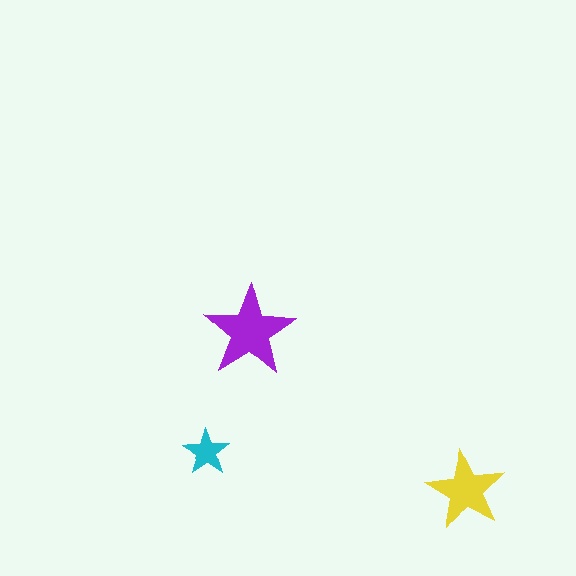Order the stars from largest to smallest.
the purple one, the yellow one, the cyan one.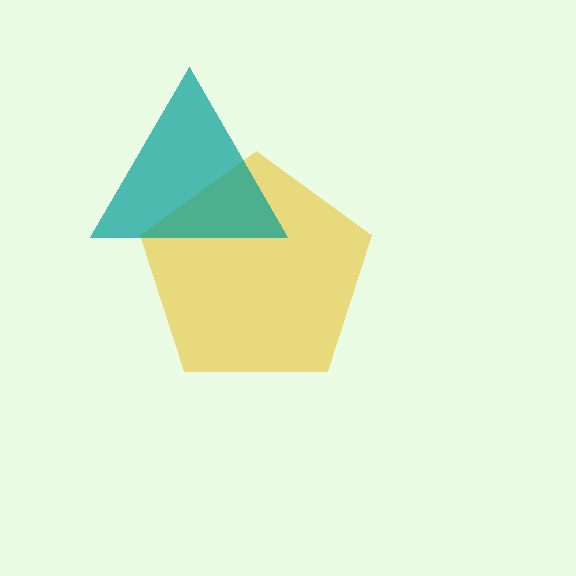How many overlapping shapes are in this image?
There are 2 overlapping shapes in the image.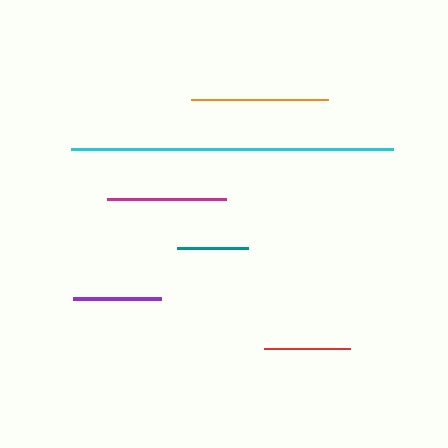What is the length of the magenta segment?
The magenta segment is approximately 119 pixels long.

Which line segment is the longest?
The cyan line is the longest at approximately 322 pixels.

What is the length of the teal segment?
The teal segment is approximately 71 pixels long.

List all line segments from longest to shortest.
From longest to shortest: cyan, orange, magenta, purple, red, teal.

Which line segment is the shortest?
The teal line is the shortest at approximately 71 pixels.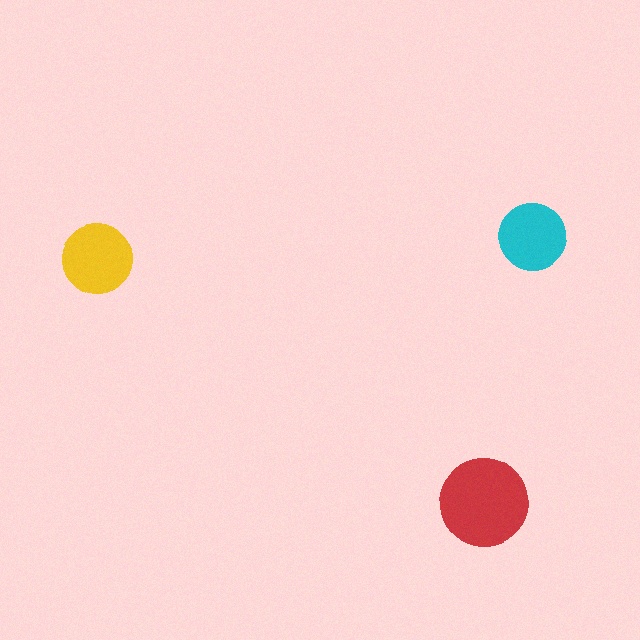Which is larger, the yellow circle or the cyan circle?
The yellow one.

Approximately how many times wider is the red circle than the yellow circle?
About 1.5 times wider.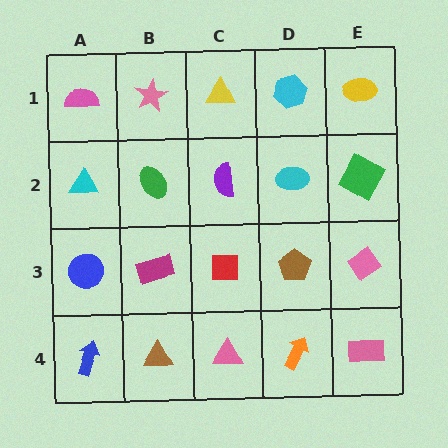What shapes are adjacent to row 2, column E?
A yellow ellipse (row 1, column E), a pink diamond (row 3, column E), a cyan ellipse (row 2, column D).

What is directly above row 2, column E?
A yellow ellipse.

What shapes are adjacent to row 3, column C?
A purple semicircle (row 2, column C), a pink triangle (row 4, column C), a magenta rectangle (row 3, column B), a brown pentagon (row 3, column D).